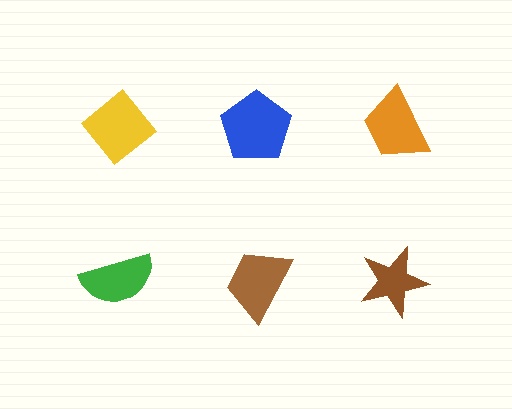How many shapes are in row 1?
3 shapes.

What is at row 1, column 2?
A blue pentagon.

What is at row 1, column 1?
A yellow diamond.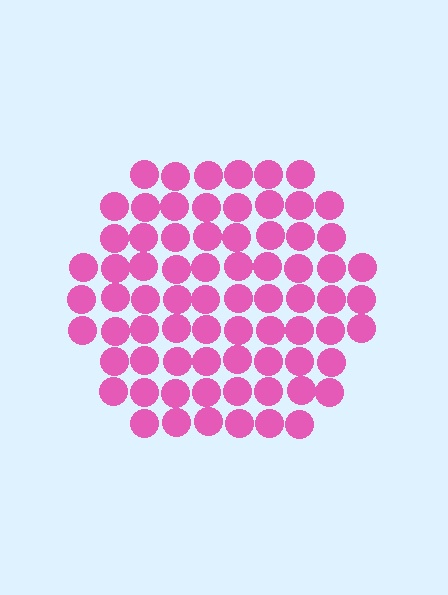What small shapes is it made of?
It is made of small circles.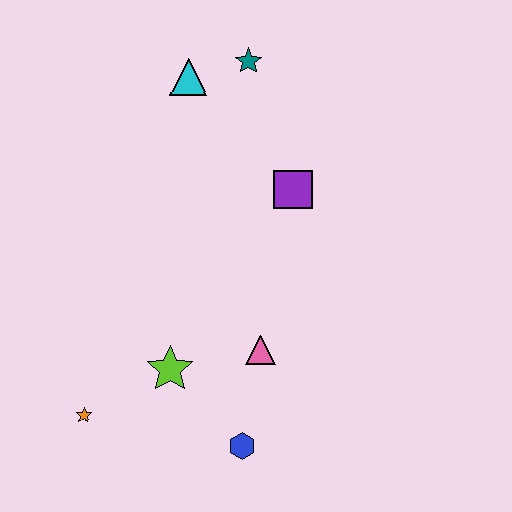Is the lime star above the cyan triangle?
No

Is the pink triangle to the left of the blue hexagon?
No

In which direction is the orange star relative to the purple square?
The orange star is below the purple square.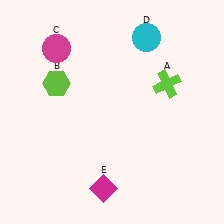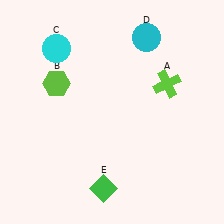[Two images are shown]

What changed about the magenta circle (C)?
In Image 1, C is magenta. In Image 2, it changed to cyan.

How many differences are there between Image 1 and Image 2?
There are 2 differences between the two images.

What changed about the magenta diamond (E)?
In Image 1, E is magenta. In Image 2, it changed to green.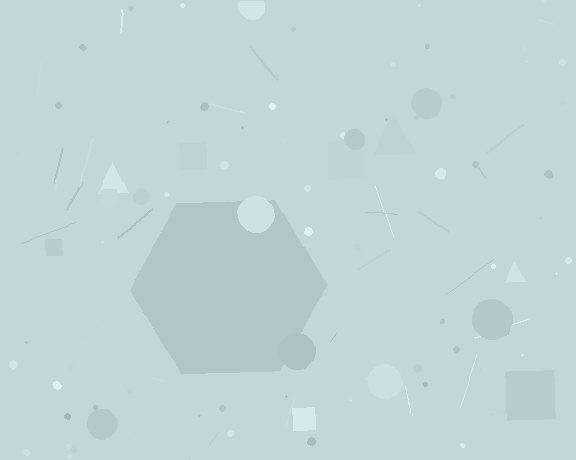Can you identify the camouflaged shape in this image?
The camouflaged shape is a hexagon.